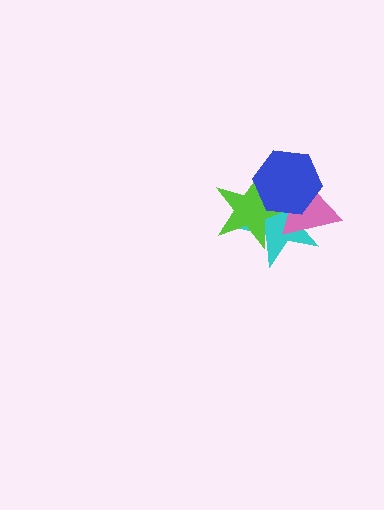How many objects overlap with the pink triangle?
3 objects overlap with the pink triangle.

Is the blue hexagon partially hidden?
No, no other shape covers it.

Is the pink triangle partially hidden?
Yes, it is partially covered by another shape.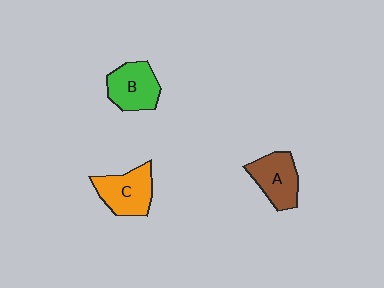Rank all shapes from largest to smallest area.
From largest to smallest: C (orange), B (green), A (brown).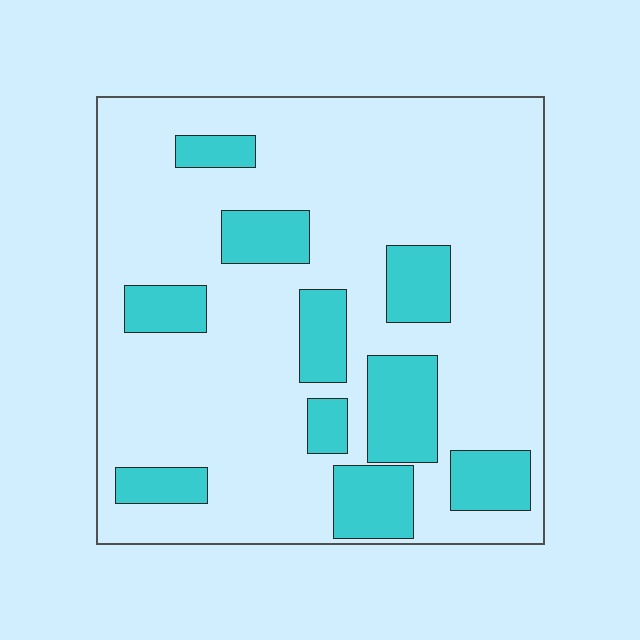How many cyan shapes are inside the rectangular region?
10.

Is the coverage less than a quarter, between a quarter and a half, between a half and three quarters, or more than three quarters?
Less than a quarter.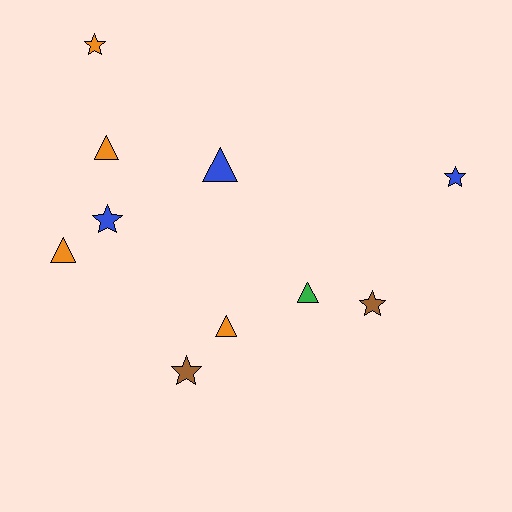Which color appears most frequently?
Orange, with 4 objects.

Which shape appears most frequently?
Triangle, with 5 objects.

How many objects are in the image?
There are 10 objects.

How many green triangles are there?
There is 1 green triangle.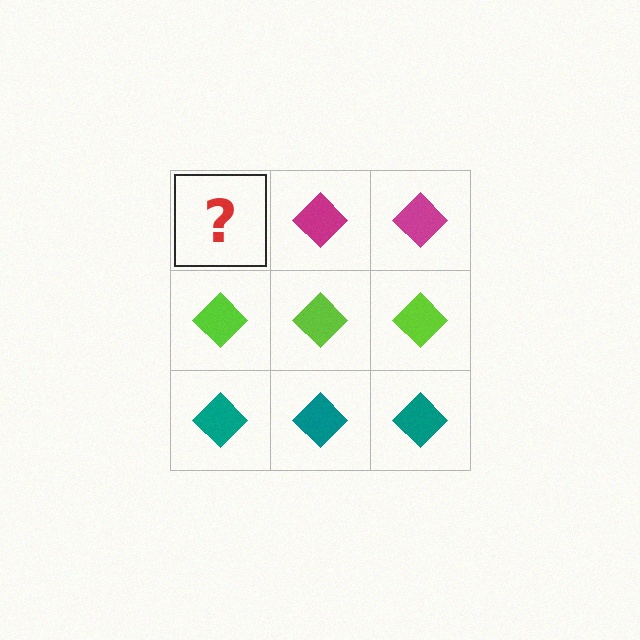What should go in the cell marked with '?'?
The missing cell should contain a magenta diamond.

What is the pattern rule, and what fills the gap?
The rule is that each row has a consistent color. The gap should be filled with a magenta diamond.